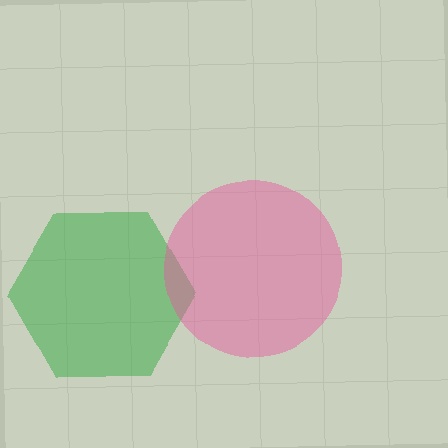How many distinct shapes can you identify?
There are 2 distinct shapes: a green hexagon, a pink circle.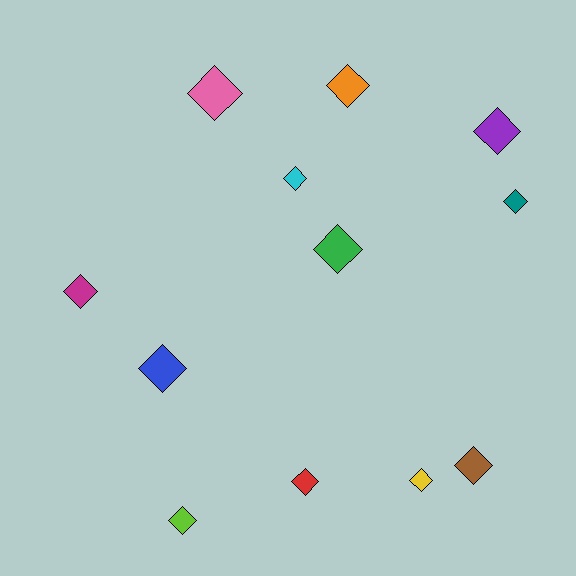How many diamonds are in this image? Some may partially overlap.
There are 12 diamonds.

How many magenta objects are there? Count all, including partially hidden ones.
There is 1 magenta object.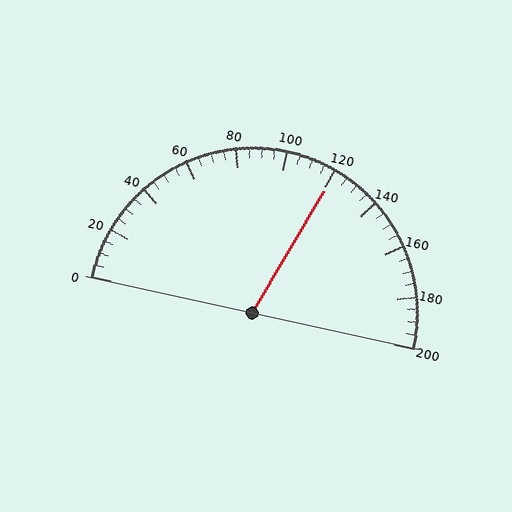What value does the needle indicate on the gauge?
The needle indicates approximately 120.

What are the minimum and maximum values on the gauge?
The gauge ranges from 0 to 200.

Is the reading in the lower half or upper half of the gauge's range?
The reading is in the upper half of the range (0 to 200).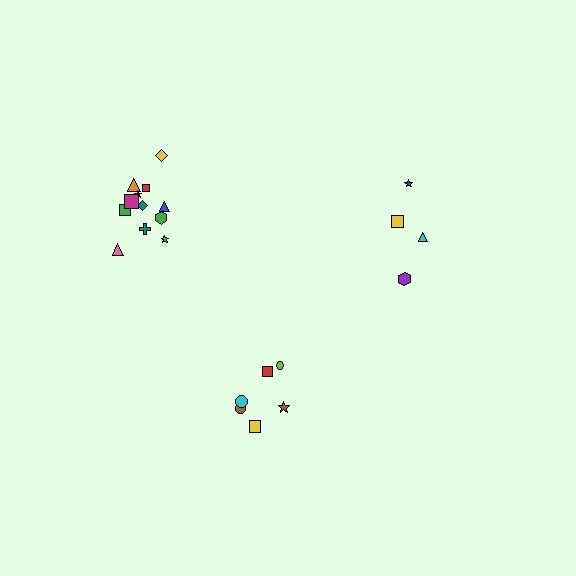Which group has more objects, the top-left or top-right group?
The top-left group.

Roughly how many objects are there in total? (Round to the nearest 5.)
Roughly 20 objects in total.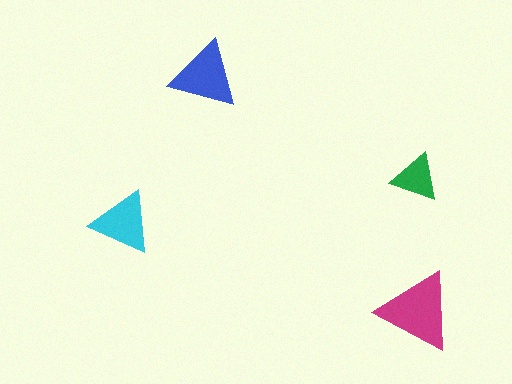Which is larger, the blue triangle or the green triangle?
The blue one.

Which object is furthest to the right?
The magenta triangle is rightmost.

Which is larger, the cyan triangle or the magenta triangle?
The magenta one.